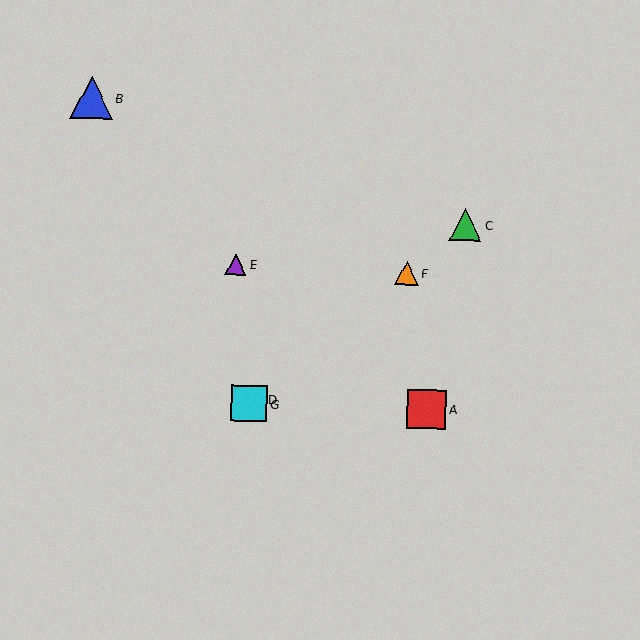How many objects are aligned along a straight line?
4 objects (C, D, F, G) are aligned along a straight line.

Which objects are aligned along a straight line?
Objects C, D, F, G are aligned along a straight line.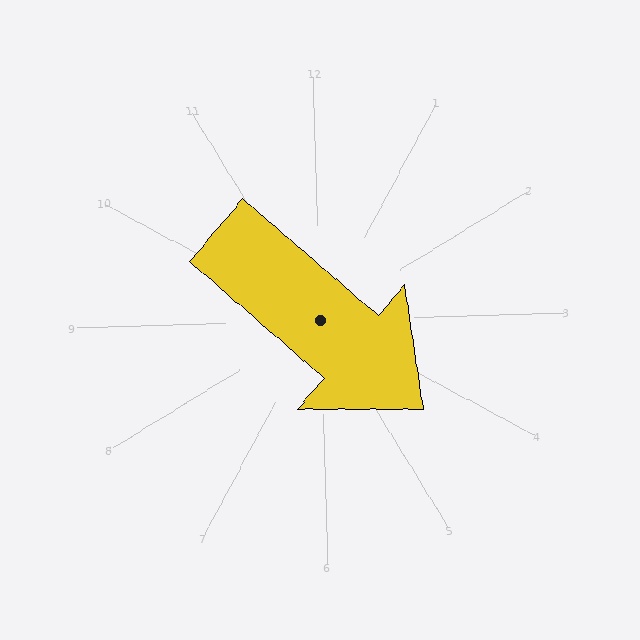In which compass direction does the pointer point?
Southeast.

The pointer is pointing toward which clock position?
Roughly 4 o'clock.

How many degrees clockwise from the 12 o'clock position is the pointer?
Approximately 133 degrees.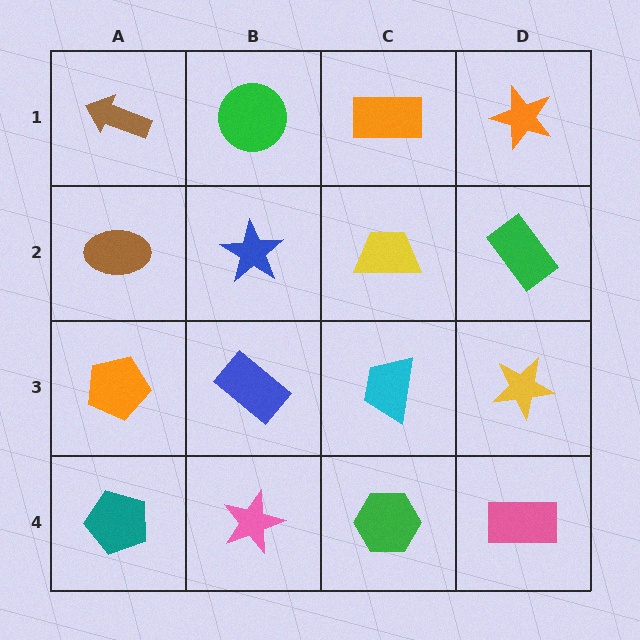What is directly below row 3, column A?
A teal pentagon.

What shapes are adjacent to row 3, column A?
A brown ellipse (row 2, column A), a teal pentagon (row 4, column A), a blue rectangle (row 3, column B).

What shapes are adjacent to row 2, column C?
An orange rectangle (row 1, column C), a cyan trapezoid (row 3, column C), a blue star (row 2, column B), a green rectangle (row 2, column D).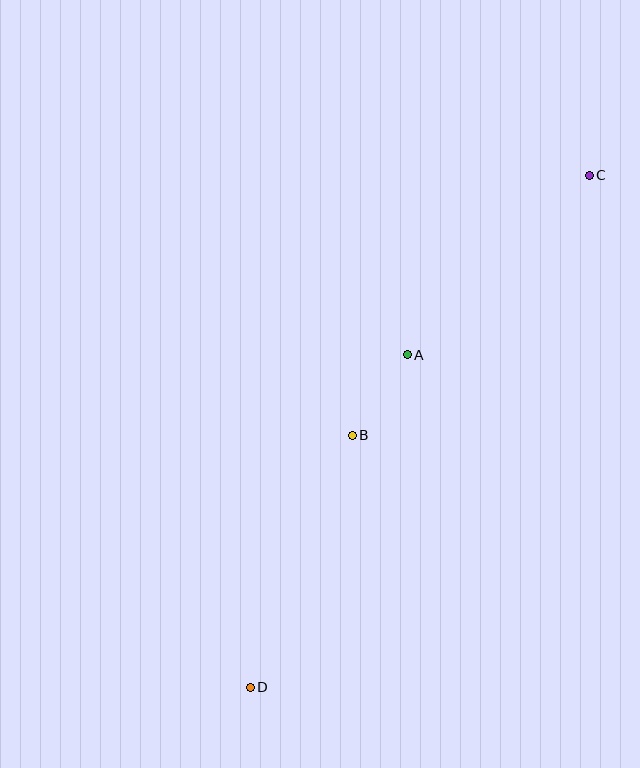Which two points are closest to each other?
Points A and B are closest to each other.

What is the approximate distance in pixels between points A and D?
The distance between A and D is approximately 368 pixels.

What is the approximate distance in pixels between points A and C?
The distance between A and C is approximately 255 pixels.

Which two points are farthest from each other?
Points C and D are farthest from each other.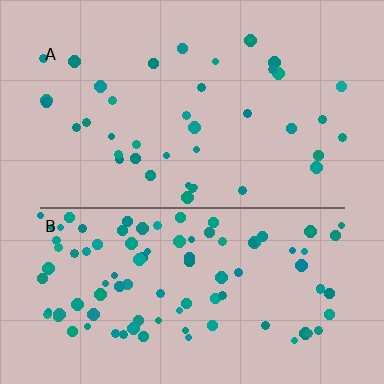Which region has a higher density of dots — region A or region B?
B (the bottom).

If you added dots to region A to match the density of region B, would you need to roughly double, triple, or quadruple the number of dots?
Approximately double.